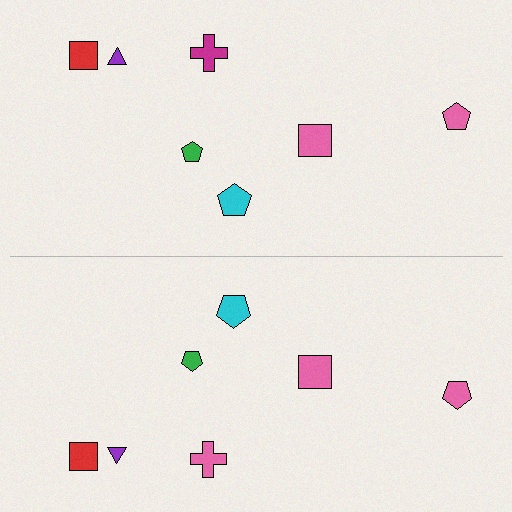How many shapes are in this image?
There are 14 shapes in this image.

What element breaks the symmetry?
The pink cross on the bottom side breaks the symmetry — its mirror counterpart is magenta.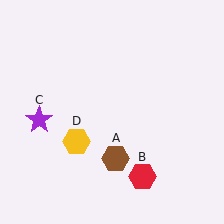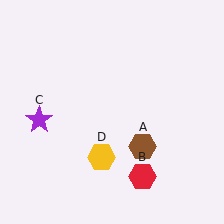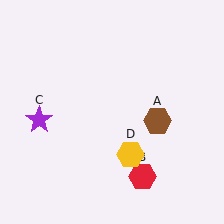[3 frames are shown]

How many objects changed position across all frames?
2 objects changed position: brown hexagon (object A), yellow hexagon (object D).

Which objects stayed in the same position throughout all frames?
Red hexagon (object B) and purple star (object C) remained stationary.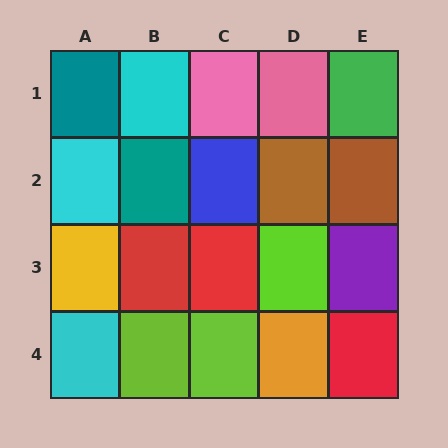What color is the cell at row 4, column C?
Lime.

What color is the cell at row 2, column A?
Cyan.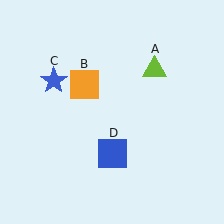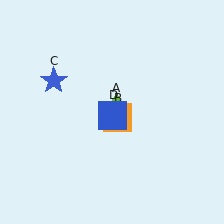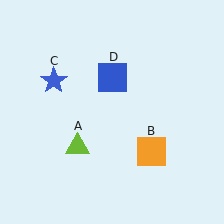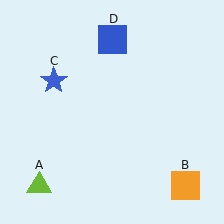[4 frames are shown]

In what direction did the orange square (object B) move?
The orange square (object B) moved down and to the right.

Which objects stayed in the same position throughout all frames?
Blue star (object C) remained stationary.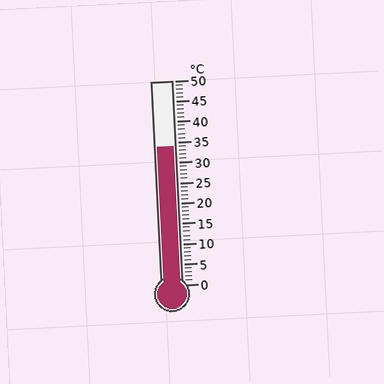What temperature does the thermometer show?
The thermometer shows approximately 34°C.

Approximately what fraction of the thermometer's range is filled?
The thermometer is filled to approximately 70% of its range.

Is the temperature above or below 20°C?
The temperature is above 20°C.